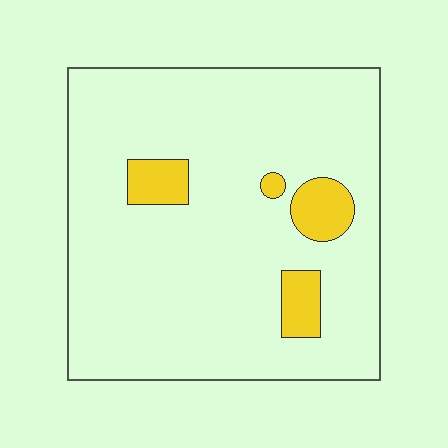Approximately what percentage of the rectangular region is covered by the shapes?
Approximately 10%.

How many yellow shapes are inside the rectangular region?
4.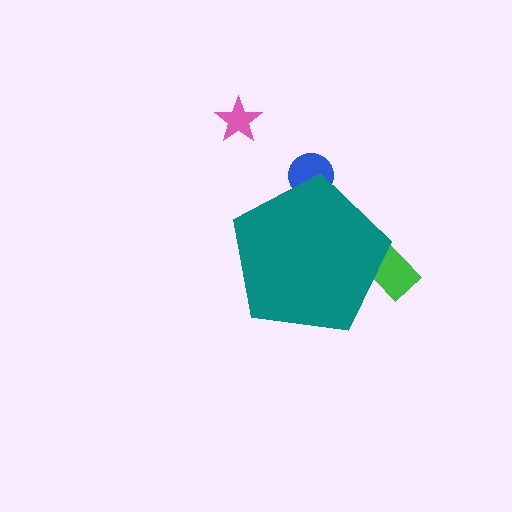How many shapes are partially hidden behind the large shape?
2 shapes are partially hidden.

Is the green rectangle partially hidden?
Yes, the green rectangle is partially hidden behind the teal pentagon.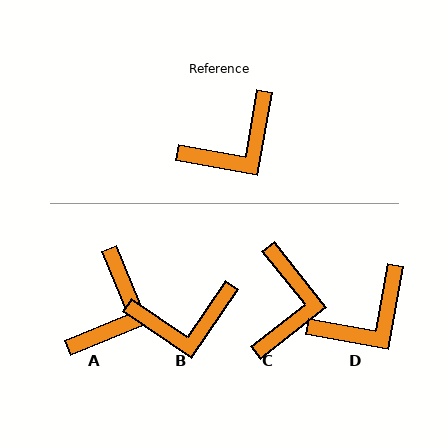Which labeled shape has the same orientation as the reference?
D.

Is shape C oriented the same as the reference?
No, it is off by about 48 degrees.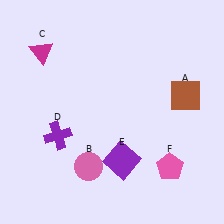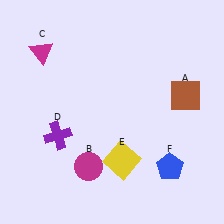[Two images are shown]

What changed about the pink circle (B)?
In Image 1, B is pink. In Image 2, it changed to magenta.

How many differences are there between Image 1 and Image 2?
There are 3 differences between the two images.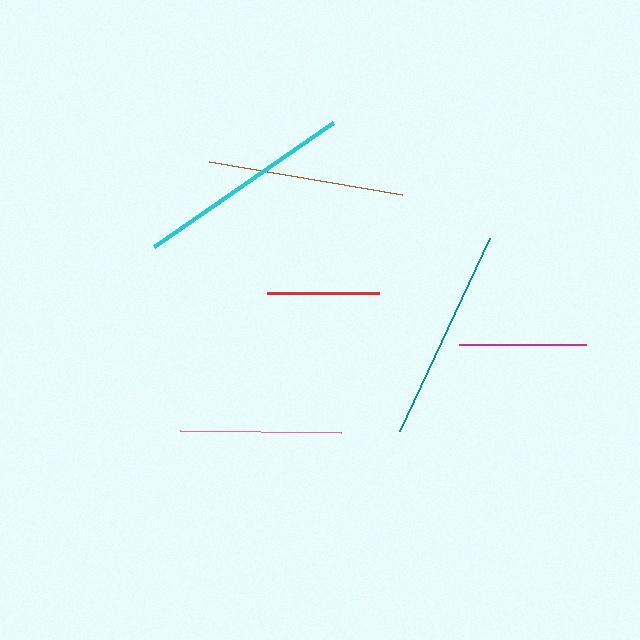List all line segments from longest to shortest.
From longest to shortest: cyan, teal, brown, pink, magenta, red.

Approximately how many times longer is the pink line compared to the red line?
The pink line is approximately 1.4 times the length of the red line.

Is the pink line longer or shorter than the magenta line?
The pink line is longer than the magenta line.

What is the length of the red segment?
The red segment is approximately 112 pixels long.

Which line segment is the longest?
The cyan line is the longest at approximately 218 pixels.